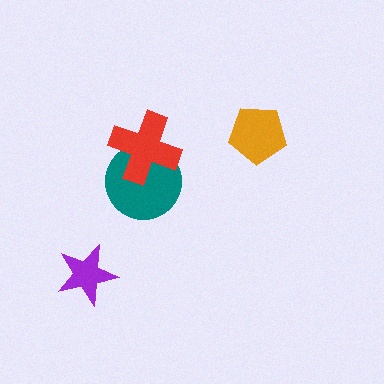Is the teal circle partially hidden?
Yes, it is partially covered by another shape.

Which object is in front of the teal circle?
The red cross is in front of the teal circle.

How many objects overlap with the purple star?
0 objects overlap with the purple star.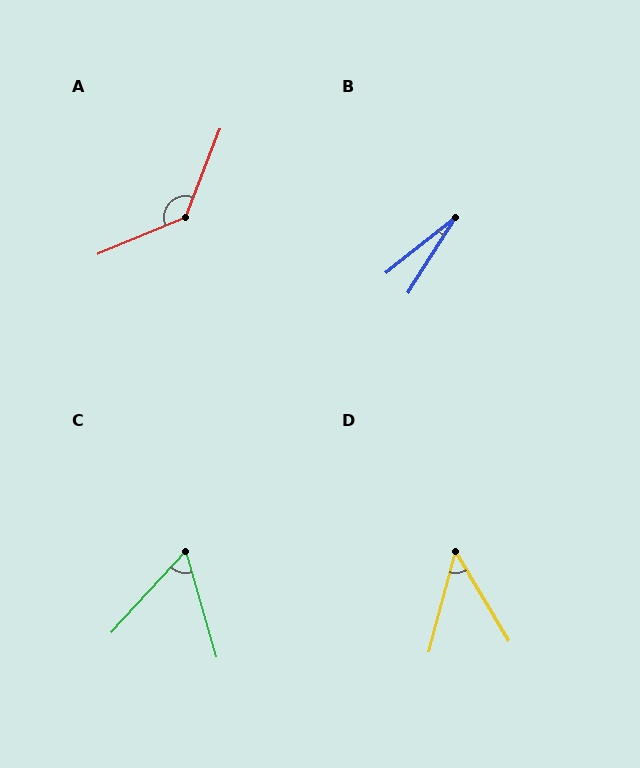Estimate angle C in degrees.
Approximately 58 degrees.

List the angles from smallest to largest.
B (19°), D (46°), C (58°), A (134°).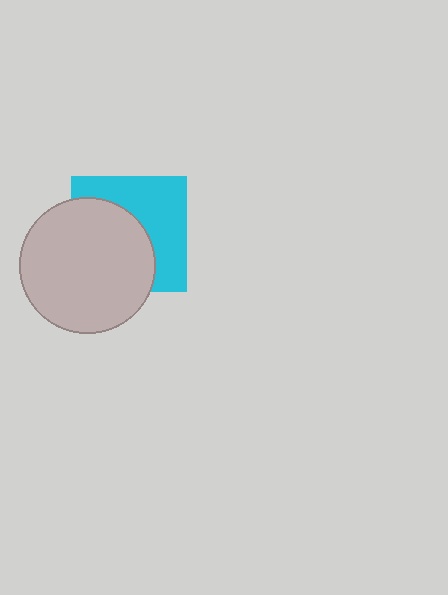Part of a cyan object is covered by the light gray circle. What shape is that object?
It is a square.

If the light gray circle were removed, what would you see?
You would see the complete cyan square.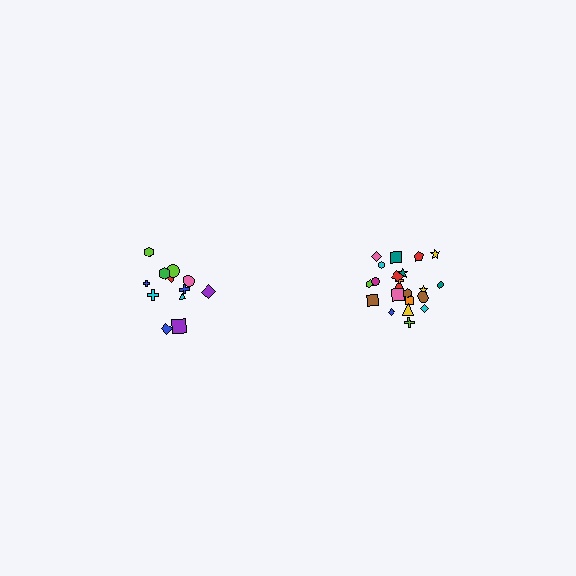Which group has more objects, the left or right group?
The right group.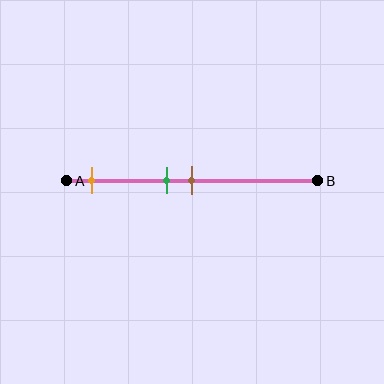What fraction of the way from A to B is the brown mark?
The brown mark is approximately 50% (0.5) of the way from A to B.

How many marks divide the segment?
There are 3 marks dividing the segment.